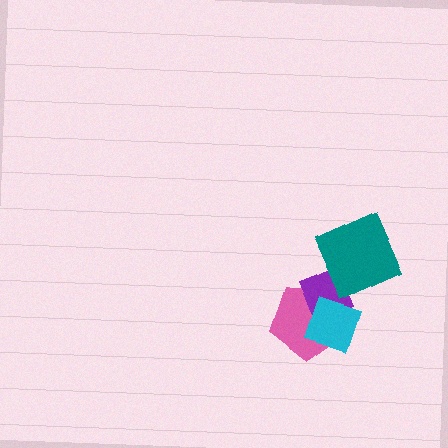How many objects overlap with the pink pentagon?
2 objects overlap with the pink pentagon.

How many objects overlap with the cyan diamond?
2 objects overlap with the cyan diamond.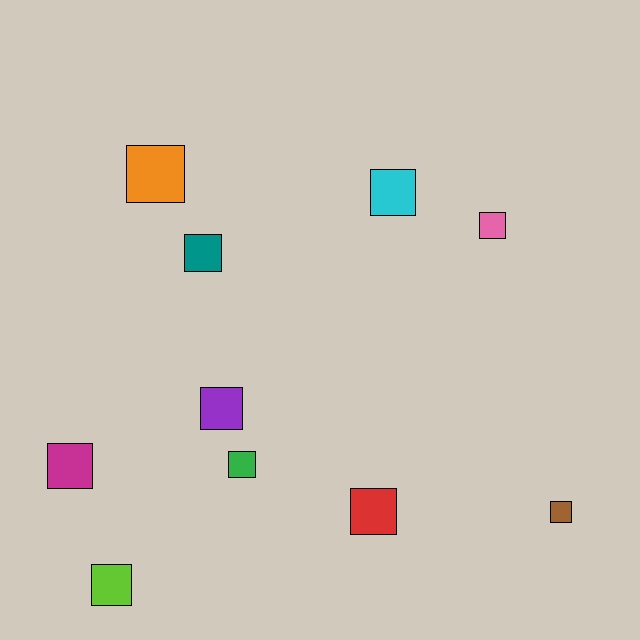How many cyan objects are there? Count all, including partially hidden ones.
There is 1 cyan object.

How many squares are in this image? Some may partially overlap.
There are 10 squares.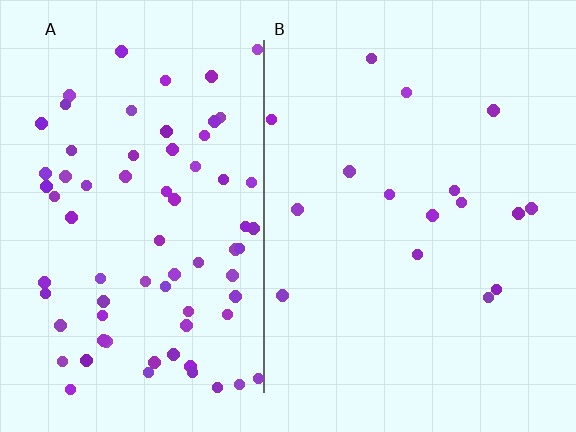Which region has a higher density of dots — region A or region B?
A (the left).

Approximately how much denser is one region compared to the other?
Approximately 4.6× — region A over region B.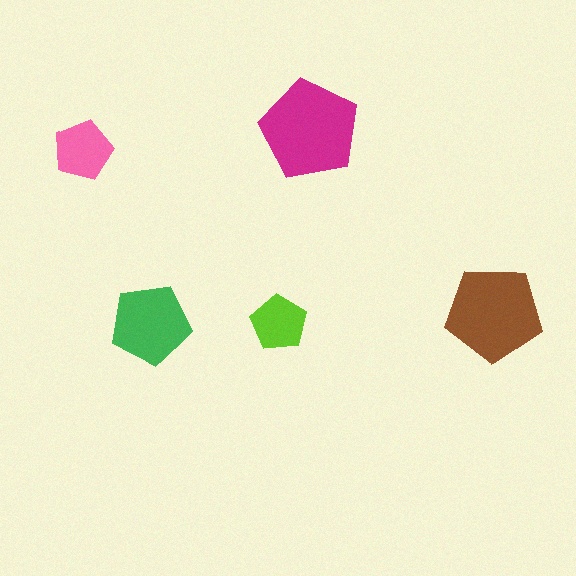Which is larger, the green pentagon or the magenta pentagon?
The magenta one.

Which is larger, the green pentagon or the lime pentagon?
The green one.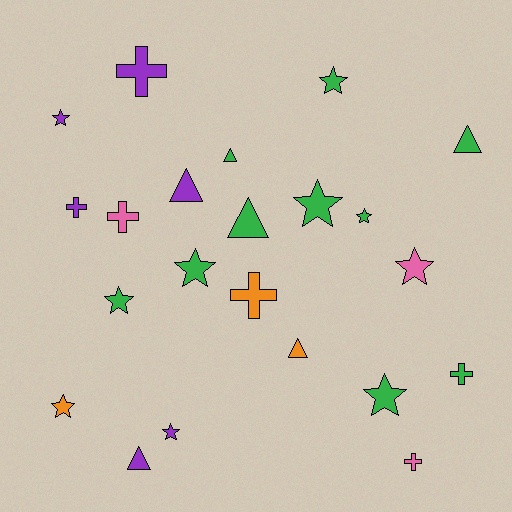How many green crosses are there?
There is 1 green cross.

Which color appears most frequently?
Green, with 10 objects.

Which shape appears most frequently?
Star, with 10 objects.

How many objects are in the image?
There are 22 objects.